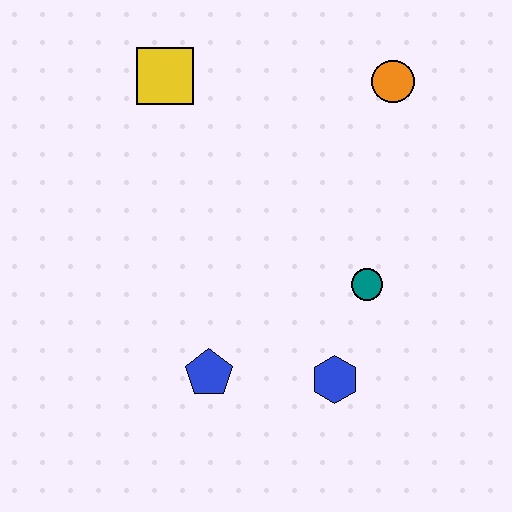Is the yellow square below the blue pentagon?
No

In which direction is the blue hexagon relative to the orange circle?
The blue hexagon is below the orange circle.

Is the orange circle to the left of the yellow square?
No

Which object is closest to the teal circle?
The blue hexagon is closest to the teal circle.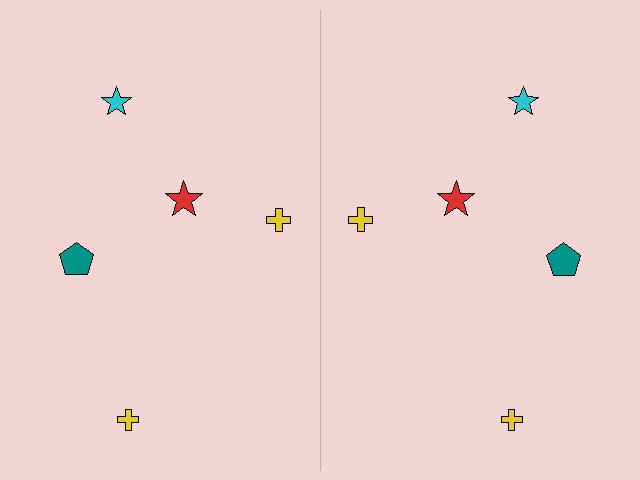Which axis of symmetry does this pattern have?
The pattern has a vertical axis of symmetry running through the center of the image.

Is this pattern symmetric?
Yes, this pattern has bilateral (reflection) symmetry.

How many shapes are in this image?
There are 10 shapes in this image.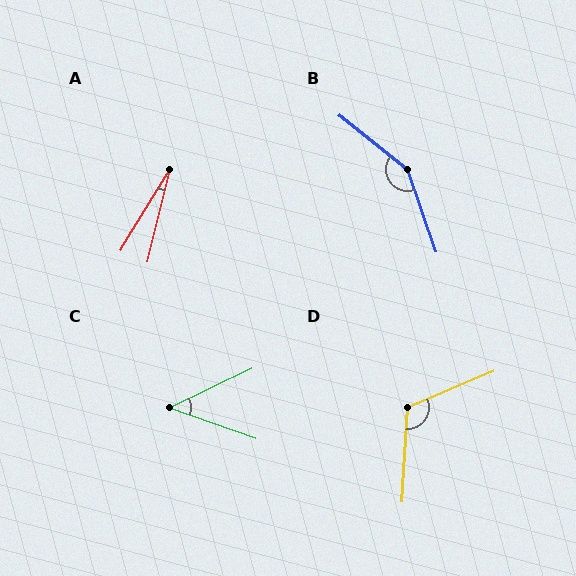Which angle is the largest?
B, at approximately 147 degrees.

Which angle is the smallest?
A, at approximately 17 degrees.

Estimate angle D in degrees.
Approximately 116 degrees.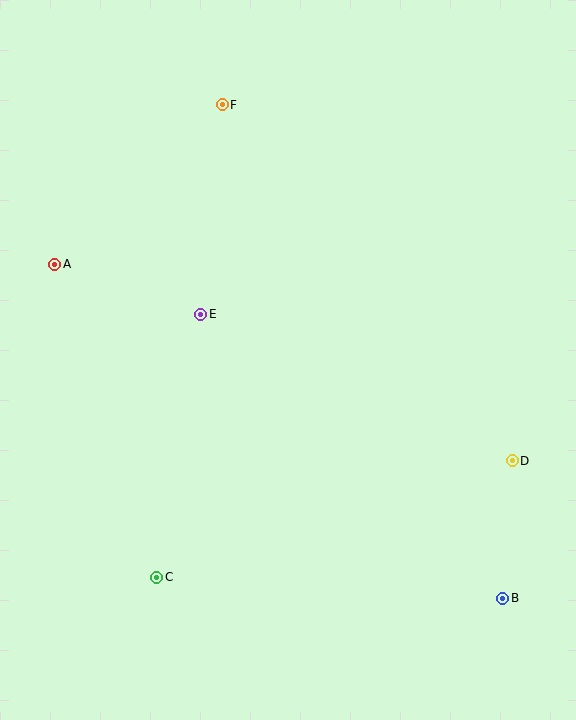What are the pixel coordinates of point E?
Point E is at (201, 314).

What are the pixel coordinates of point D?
Point D is at (512, 461).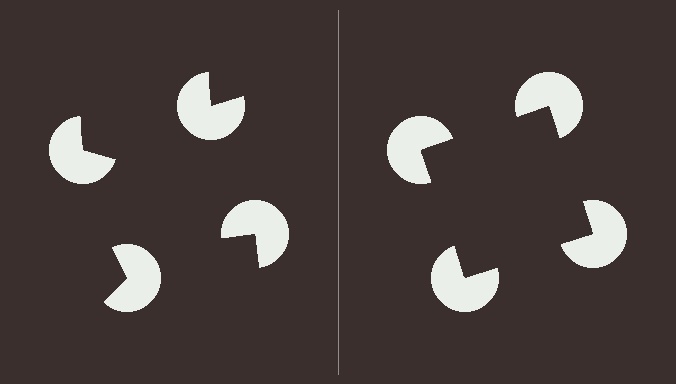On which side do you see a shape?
An illusory square appears on the right side. On the left side the wedge cuts are rotated, so no coherent shape forms.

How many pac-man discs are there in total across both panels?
8 — 4 on each side.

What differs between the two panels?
The pac-man discs are positioned identically on both sides; only the wedge orientations differ. On the right they align to a square; on the left they are misaligned.